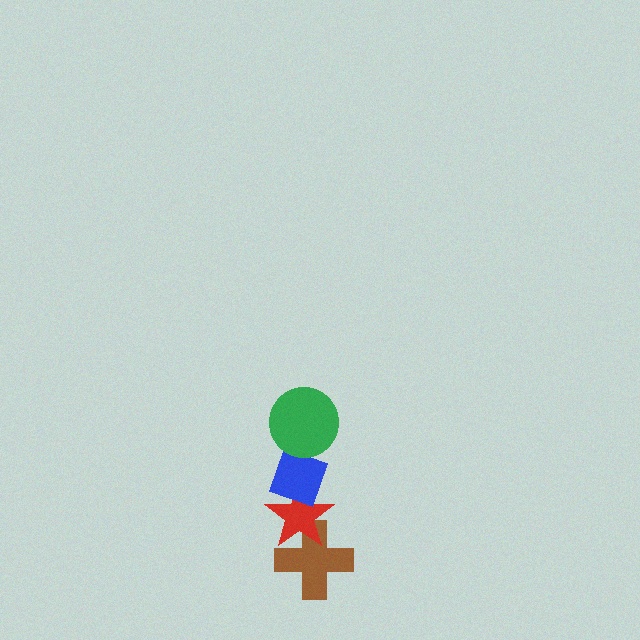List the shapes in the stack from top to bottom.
From top to bottom: the green circle, the blue diamond, the red star, the brown cross.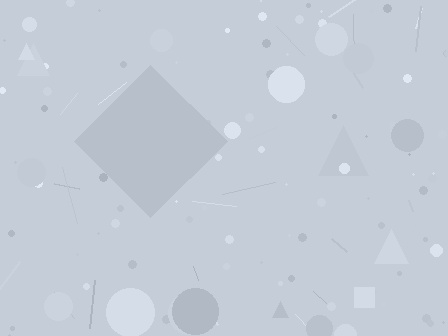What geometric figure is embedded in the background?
A diamond is embedded in the background.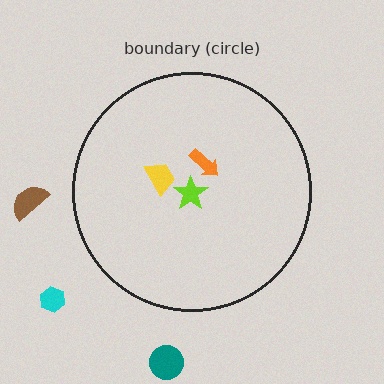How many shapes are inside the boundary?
3 inside, 3 outside.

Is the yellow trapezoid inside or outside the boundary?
Inside.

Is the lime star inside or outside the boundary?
Inside.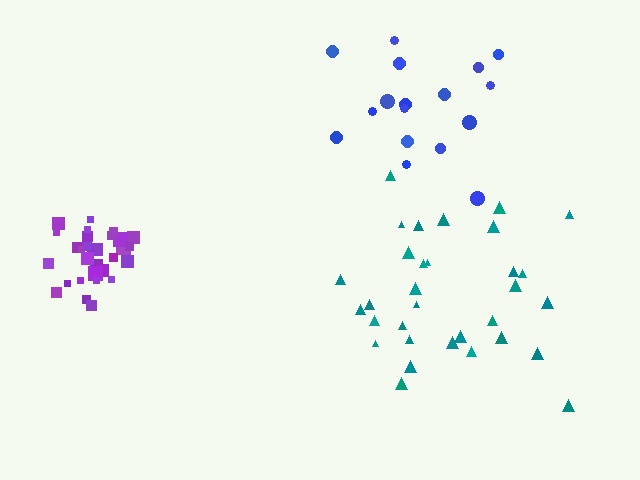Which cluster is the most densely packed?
Purple.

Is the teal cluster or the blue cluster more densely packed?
Teal.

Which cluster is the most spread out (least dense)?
Blue.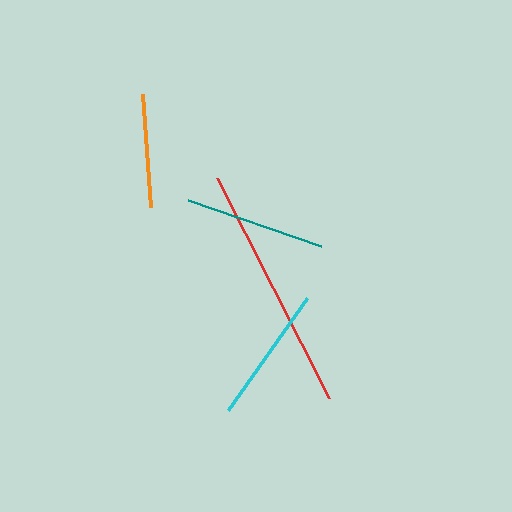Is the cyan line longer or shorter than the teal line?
The teal line is longer than the cyan line.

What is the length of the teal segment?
The teal segment is approximately 140 pixels long.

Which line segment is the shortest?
The orange line is the shortest at approximately 113 pixels.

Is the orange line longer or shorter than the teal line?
The teal line is longer than the orange line.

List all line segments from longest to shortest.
From longest to shortest: red, teal, cyan, orange.